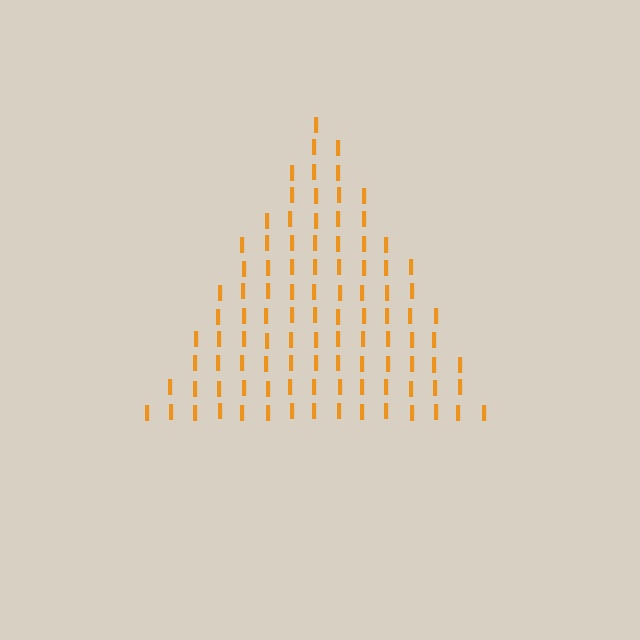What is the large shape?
The large shape is a triangle.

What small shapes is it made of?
It is made of small letter I's.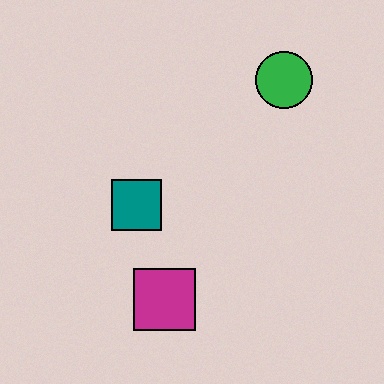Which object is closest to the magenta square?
The teal square is closest to the magenta square.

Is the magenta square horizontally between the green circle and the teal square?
Yes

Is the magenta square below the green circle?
Yes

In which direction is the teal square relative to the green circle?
The teal square is to the left of the green circle.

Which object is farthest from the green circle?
The magenta square is farthest from the green circle.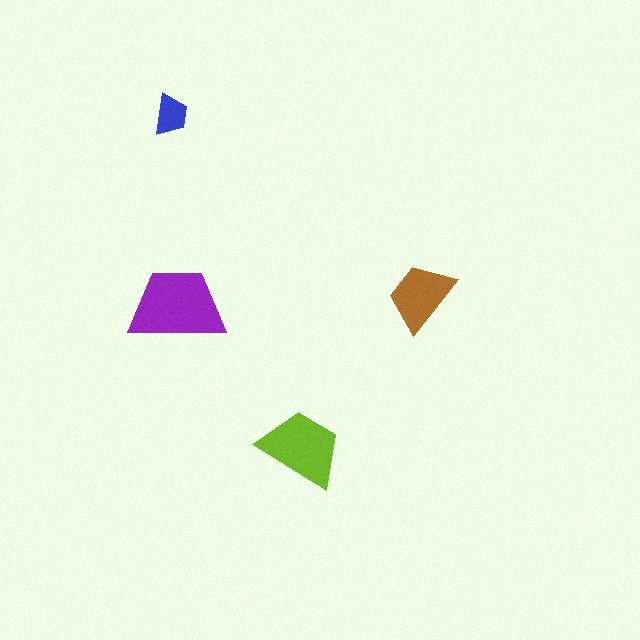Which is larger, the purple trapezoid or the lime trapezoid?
The purple one.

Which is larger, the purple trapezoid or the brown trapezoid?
The purple one.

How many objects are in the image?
There are 4 objects in the image.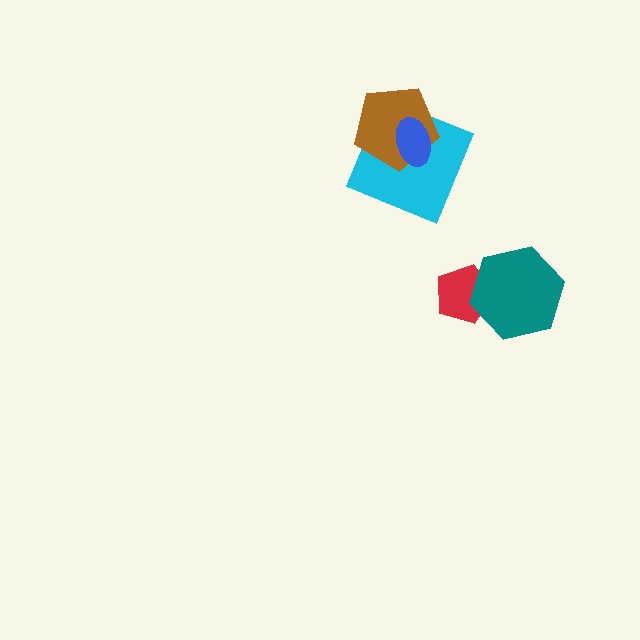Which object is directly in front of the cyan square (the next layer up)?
The brown pentagon is directly in front of the cyan square.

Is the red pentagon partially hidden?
Yes, it is partially covered by another shape.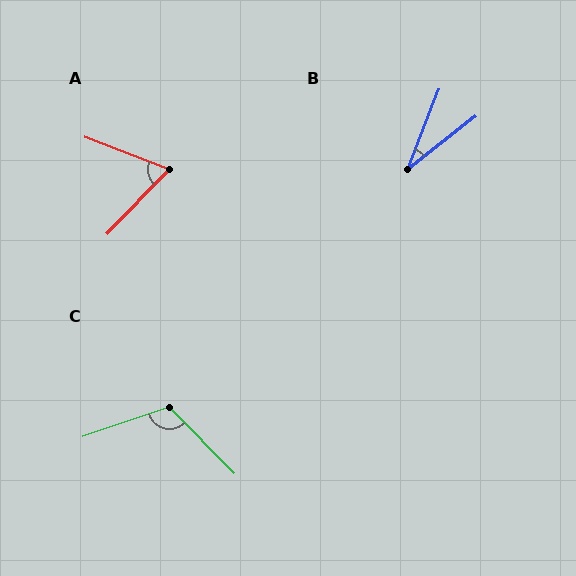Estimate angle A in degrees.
Approximately 67 degrees.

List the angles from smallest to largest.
B (31°), A (67°), C (116°).